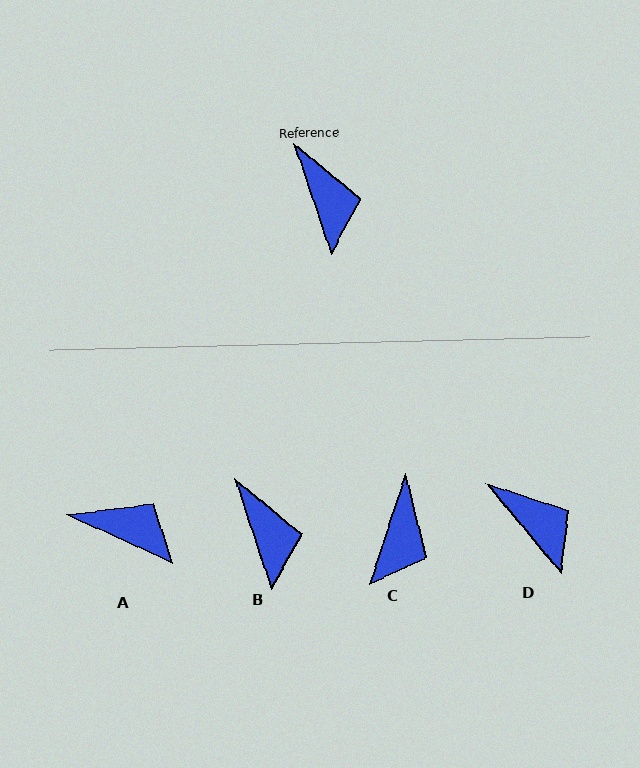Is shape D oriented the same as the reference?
No, it is off by about 21 degrees.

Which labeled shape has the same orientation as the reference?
B.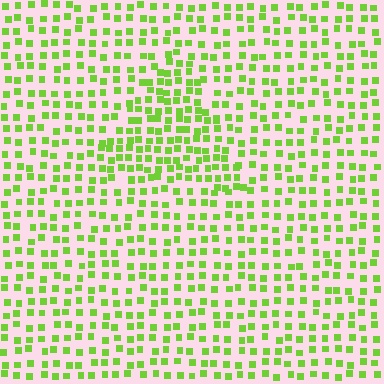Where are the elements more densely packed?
The elements are more densely packed inside the triangle boundary.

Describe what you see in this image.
The image contains small lime elements arranged at two different densities. A triangle-shaped region is visible where the elements are more densely packed than the surrounding area.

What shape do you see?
I see a triangle.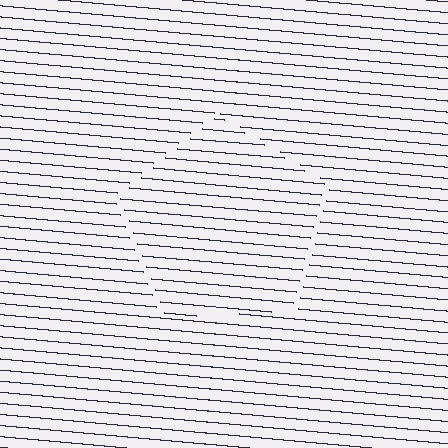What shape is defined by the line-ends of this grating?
An illusory pentagon. The interior of the shape contains the same grating, shifted by half a period — the contour is defined by the phase discontinuity where line-ends from the inner and outer gratings abut.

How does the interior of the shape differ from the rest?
The interior of the shape contains the same grating, shifted by half a period — the contour is defined by the phase discontinuity where line-ends from the inner and outer gratings abut.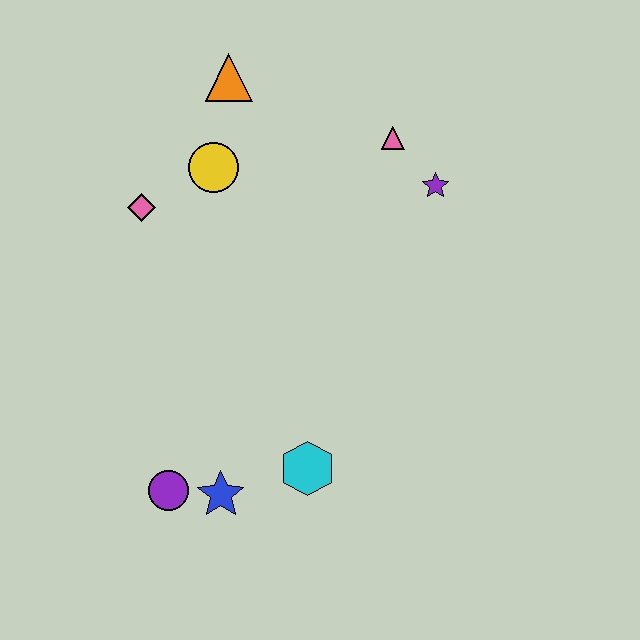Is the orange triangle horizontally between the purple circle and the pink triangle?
Yes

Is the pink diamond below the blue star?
No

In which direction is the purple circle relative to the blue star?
The purple circle is to the left of the blue star.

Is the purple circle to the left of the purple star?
Yes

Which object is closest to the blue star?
The purple circle is closest to the blue star.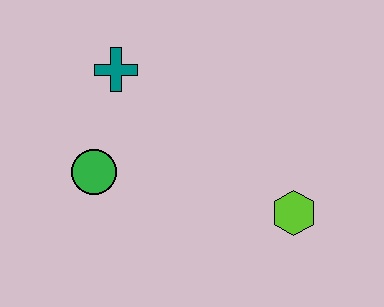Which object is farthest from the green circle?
The lime hexagon is farthest from the green circle.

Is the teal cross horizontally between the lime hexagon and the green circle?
Yes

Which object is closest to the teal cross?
The green circle is closest to the teal cross.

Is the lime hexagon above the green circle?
No